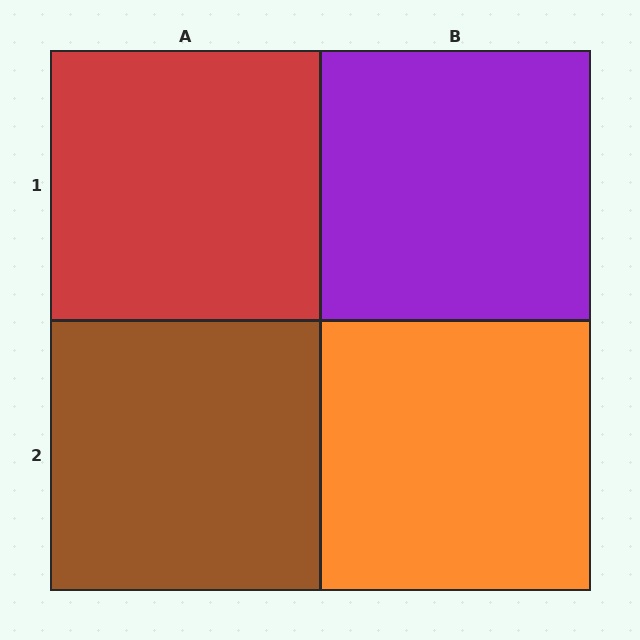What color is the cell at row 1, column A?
Red.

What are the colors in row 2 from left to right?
Brown, orange.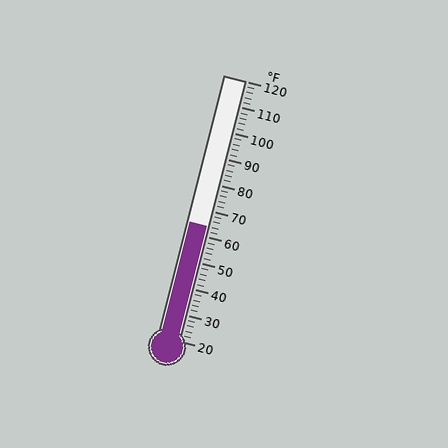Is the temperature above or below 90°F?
The temperature is below 90°F.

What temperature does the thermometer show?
The thermometer shows approximately 64°F.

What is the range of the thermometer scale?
The thermometer scale ranges from 20°F to 120°F.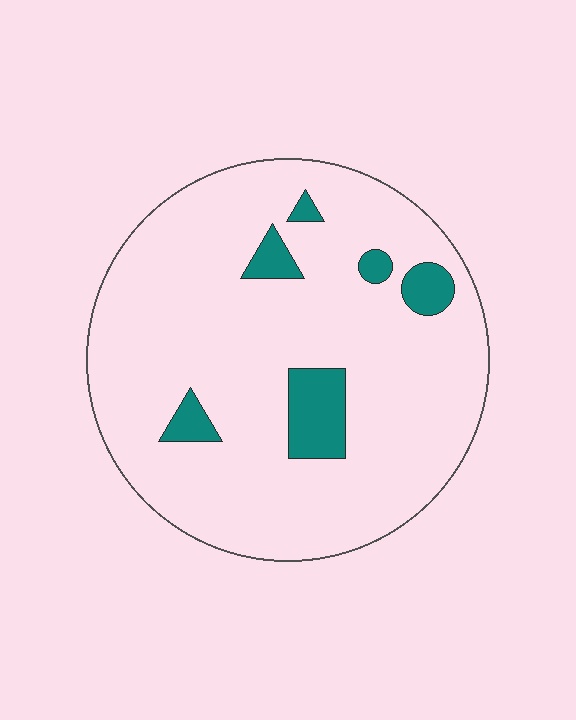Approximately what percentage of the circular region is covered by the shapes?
Approximately 10%.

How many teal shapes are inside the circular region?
6.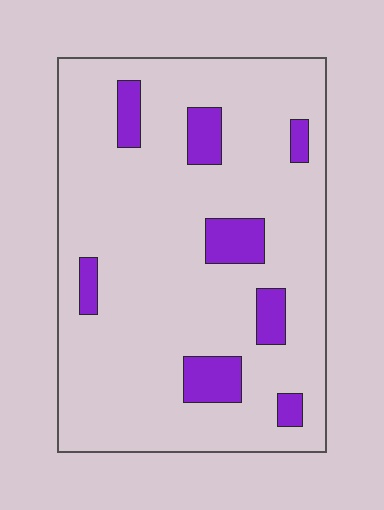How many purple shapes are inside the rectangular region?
8.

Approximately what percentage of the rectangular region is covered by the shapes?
Approximately 15%.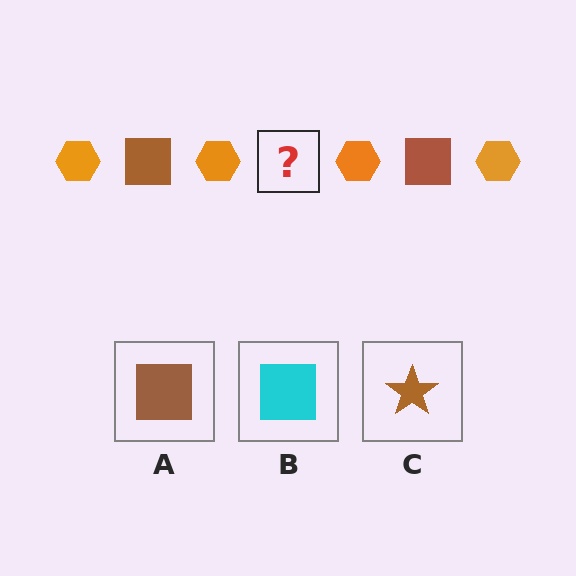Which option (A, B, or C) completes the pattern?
A.